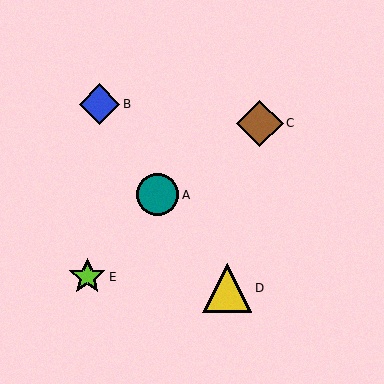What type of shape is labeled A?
Shape A is a teal circle.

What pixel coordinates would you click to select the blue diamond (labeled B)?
Click at (100, 104) to select the blue diamond B.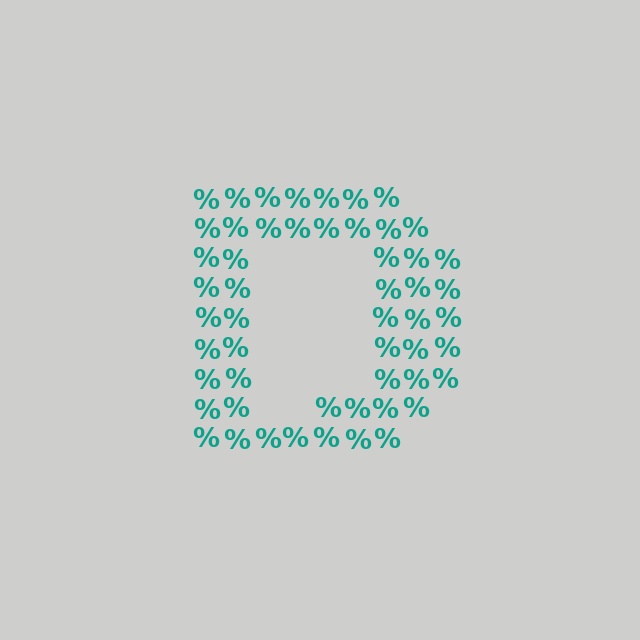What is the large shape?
The large shape is the letter D.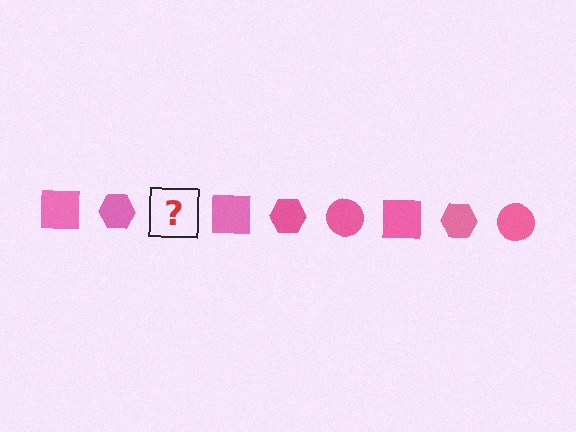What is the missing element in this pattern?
The missing element is a pink circle.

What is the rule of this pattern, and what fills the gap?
The rule is that the pattern cycles through square, hexagon, circle shapes in pink. The gap should be filled with a pink circle.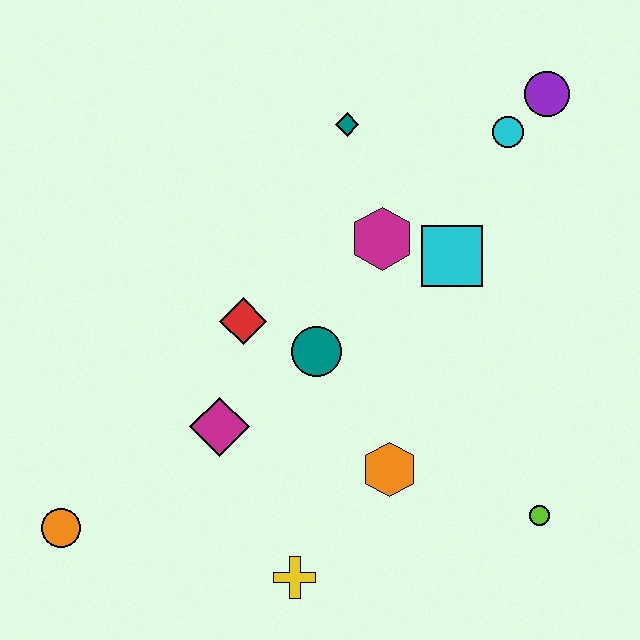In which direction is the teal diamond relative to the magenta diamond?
The teal diamond is above the magenta diamond.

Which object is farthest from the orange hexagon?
The purple circle is farthest from the orange hexagon.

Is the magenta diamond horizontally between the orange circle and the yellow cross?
Yes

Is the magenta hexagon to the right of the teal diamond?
Yes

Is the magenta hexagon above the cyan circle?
No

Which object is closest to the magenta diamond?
The red diamond is closest to the magenta diamond.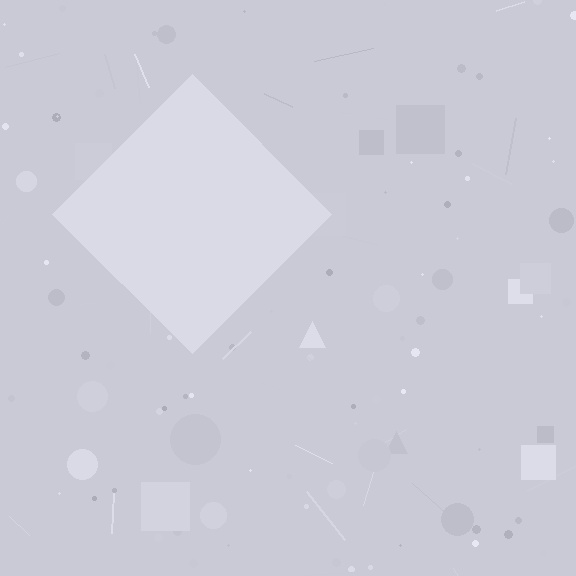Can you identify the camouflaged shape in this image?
The camouflaged shape is a diamond.